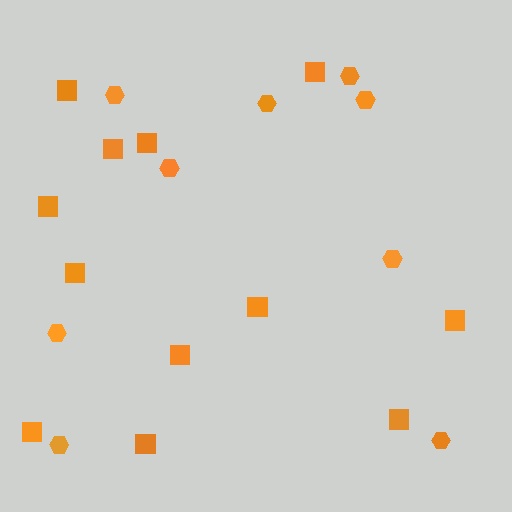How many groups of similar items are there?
There are 2 groups: one group of squares (12) and one group of hexagons (9).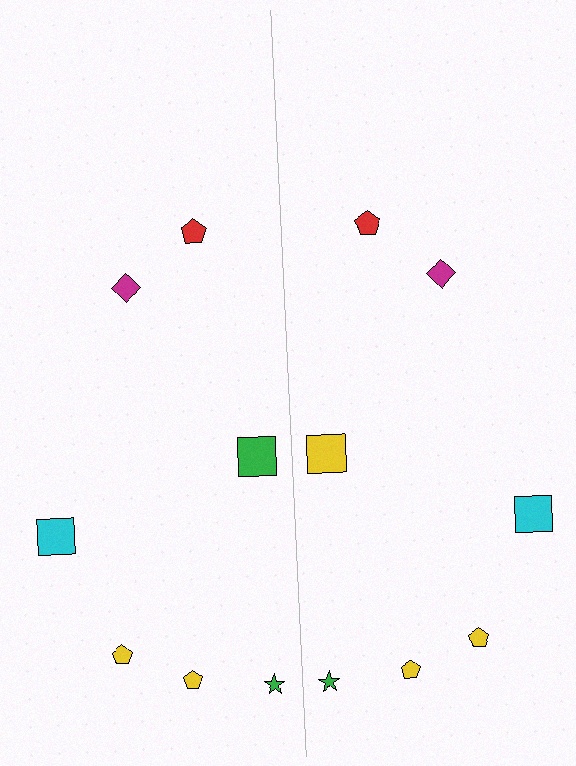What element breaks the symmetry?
The yellow square on the right side breaks the symmetry — its mirror counterpart is green.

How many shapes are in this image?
There are 14 shapes in this image.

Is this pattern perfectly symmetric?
No, the pattern is not perfectly symmetric. The yellow square on the right side breaks the symmetry — its mirror counterpart is green.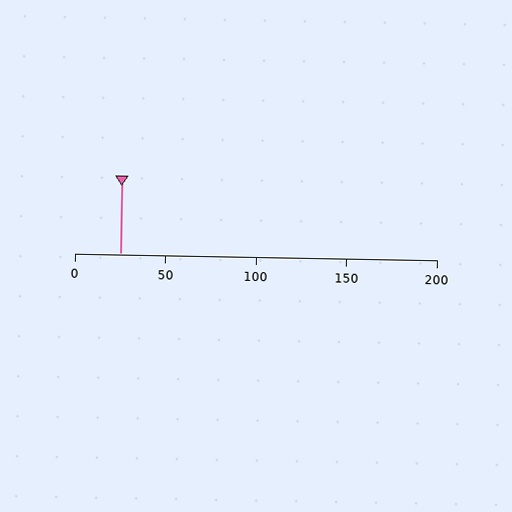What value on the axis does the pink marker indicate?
The marker indicates approximately 25.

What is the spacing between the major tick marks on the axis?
The major ticks are spaced 50 apart.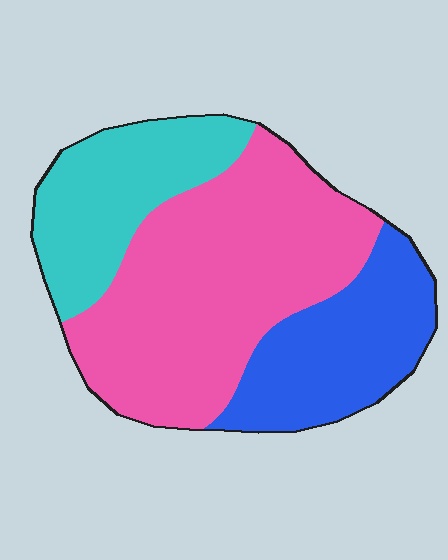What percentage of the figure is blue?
Blue covers around 25% of the figure.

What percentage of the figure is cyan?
Cyan covers 23% of the figure.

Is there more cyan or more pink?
Pink.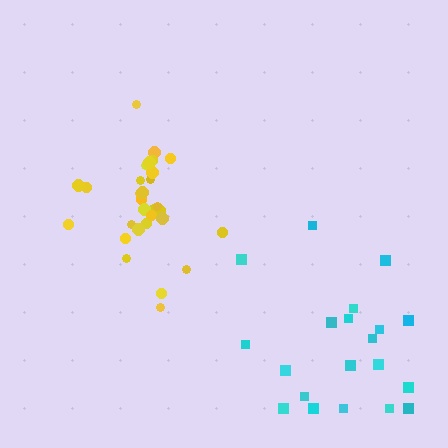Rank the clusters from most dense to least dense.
yellow, cyan.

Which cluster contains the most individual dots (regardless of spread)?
Yellow (30).